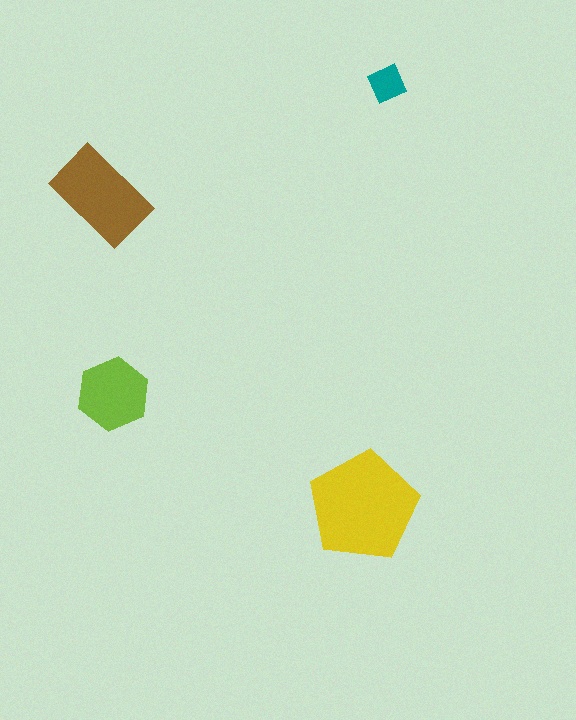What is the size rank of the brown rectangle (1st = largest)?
2nd.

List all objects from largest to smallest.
The yellow pentagon, the brown rectangle, the lime hexagon, the teal diamond.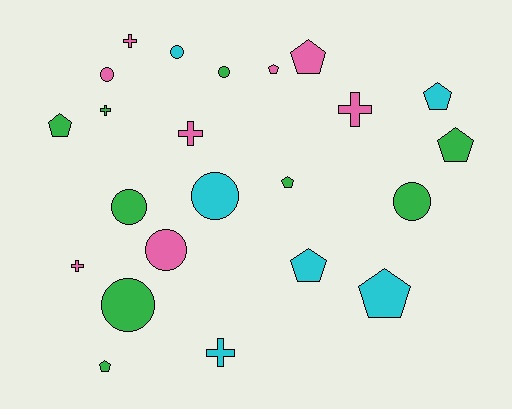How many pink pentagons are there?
There are 2 pink pentagons.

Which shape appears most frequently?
Pentagon, with 9 objects.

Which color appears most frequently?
Green, with 9 objects.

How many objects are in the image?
There are 23 objects.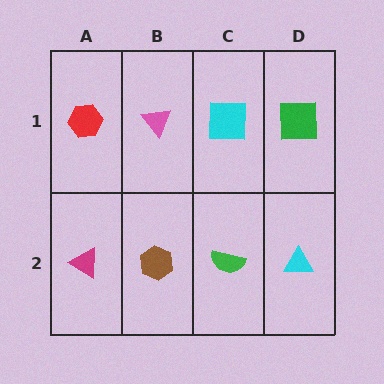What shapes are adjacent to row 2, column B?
A pink triangle (row 1, column B), a magenta triangle (row 2, column A), a green semicircle (row 2, column C).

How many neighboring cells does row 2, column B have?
3.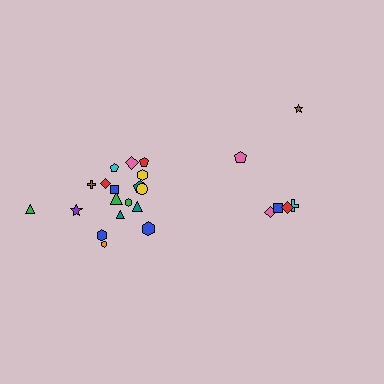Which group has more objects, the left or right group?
The left group.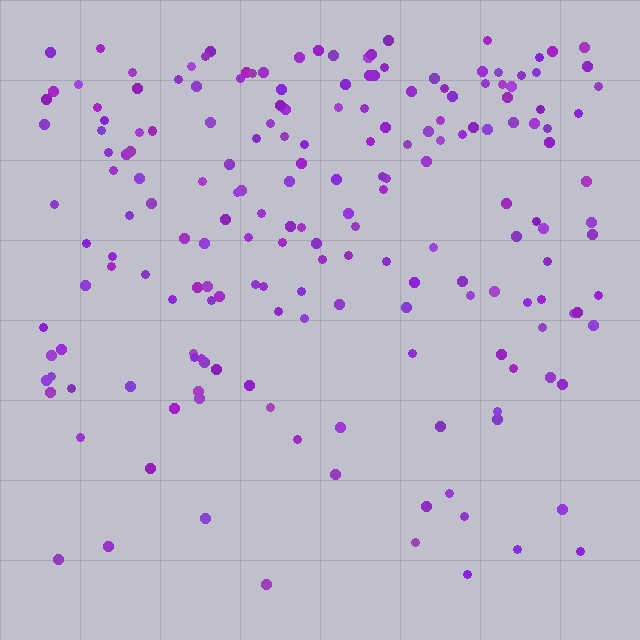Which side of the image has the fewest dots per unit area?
The bottom.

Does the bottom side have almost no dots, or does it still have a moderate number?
Still a moderate number, just noticeably fewer than the top.